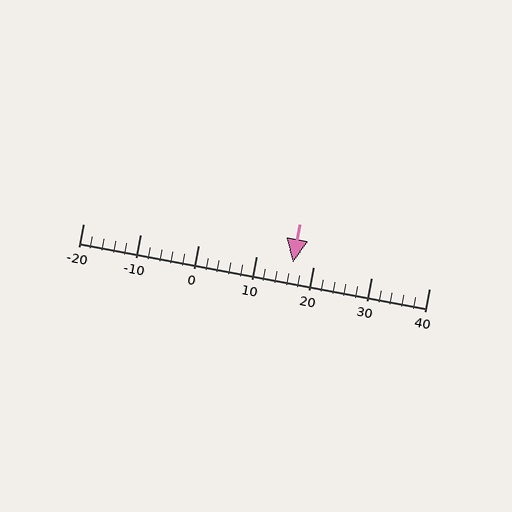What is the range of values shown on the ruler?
The ruler shows values from -20 to 40.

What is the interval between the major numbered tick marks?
The major tick marks are spaced 10 units apart.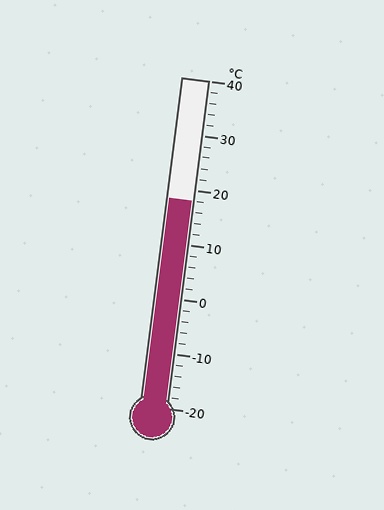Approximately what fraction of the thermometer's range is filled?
The thermometer is filled to approximately 65% of its range.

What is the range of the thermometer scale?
The thermometer scale ranges from -20°C to 40°C.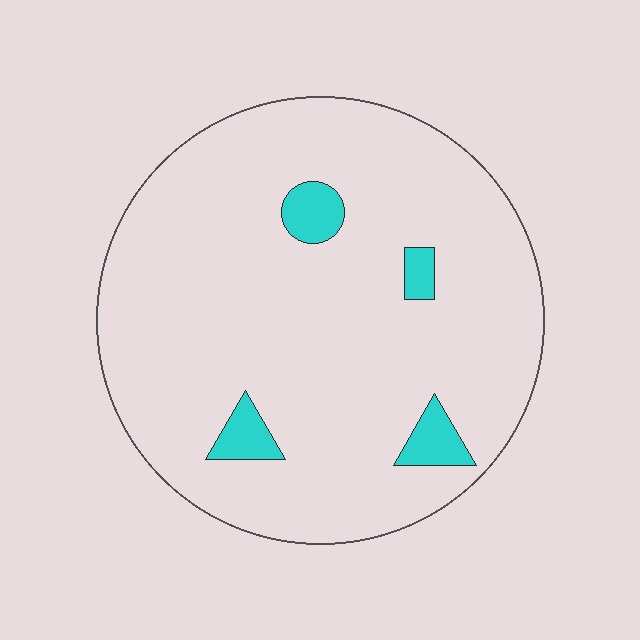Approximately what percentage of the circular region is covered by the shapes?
Approximately 5%.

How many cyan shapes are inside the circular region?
4.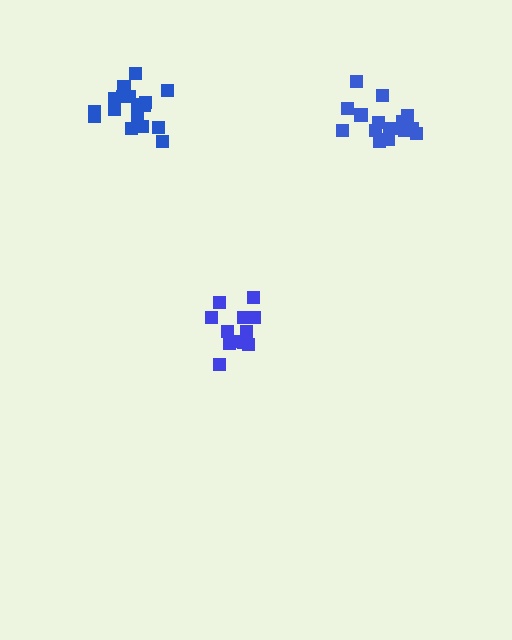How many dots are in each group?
Group 1: 12 dots, Group 2: 18 dots, Group 3: 16 dots (46 total).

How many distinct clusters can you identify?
There are 3 distinct clusters.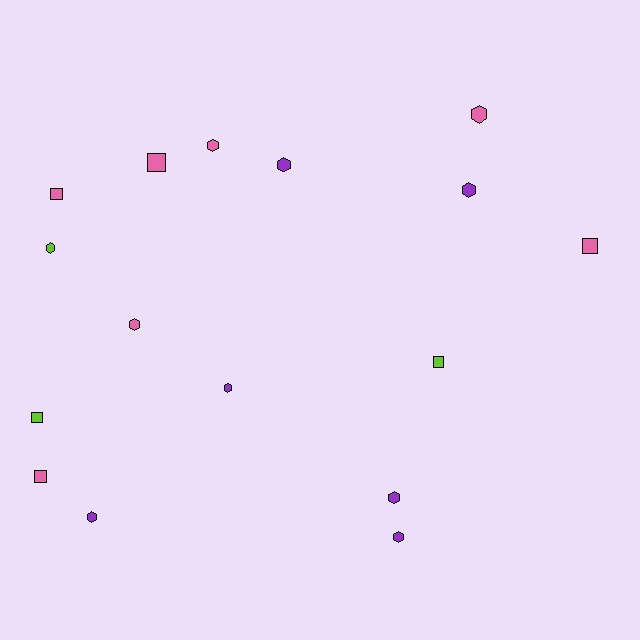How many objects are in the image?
There are 16 objects.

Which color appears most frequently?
Pink, with 7 objects.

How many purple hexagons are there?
There are 6 purple hexagons.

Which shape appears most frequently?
Hexagon, with 10 objects.